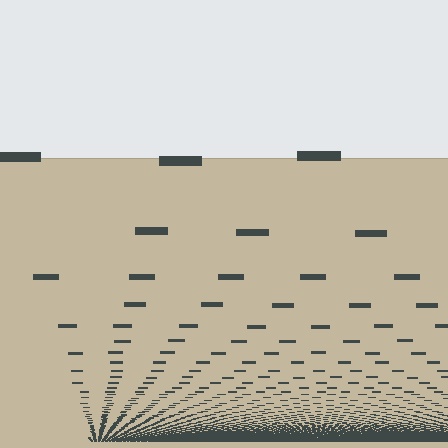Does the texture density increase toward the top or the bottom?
Density increases toward the bottom.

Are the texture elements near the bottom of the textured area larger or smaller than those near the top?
Smaller. The gradient is inverted — elements near the bottom are smaller and denser.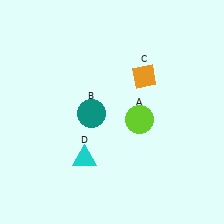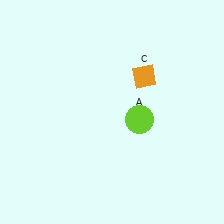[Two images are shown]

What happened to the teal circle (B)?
The teal circle (B) was removed in Image 2. It was in the bottom-left area of Image 1.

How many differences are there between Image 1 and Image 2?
There are 2 differences between the two images.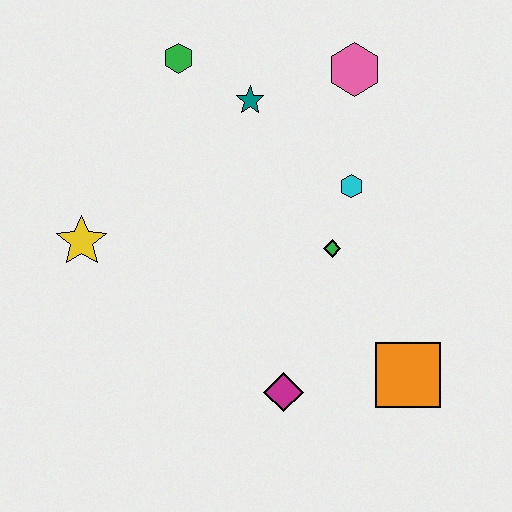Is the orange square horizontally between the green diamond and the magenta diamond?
No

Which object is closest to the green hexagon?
The teal star is closest to the green hexagon.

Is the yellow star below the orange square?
No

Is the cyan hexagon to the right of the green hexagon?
Yes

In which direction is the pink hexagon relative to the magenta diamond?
The pink hexagon is above the magenta diamond.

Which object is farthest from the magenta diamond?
The green hexagon is farthest from the magenta diamond.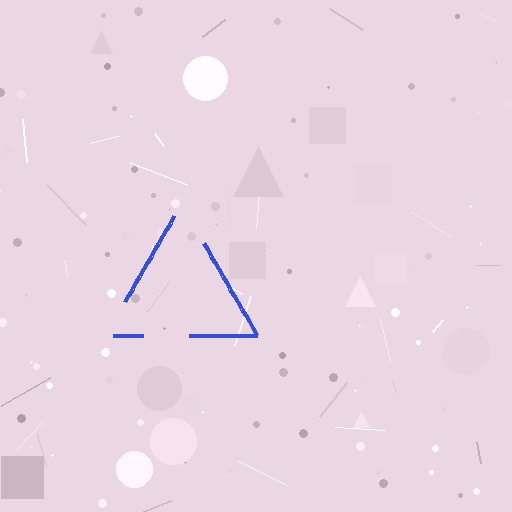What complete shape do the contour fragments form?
The contour fragments form a triangle.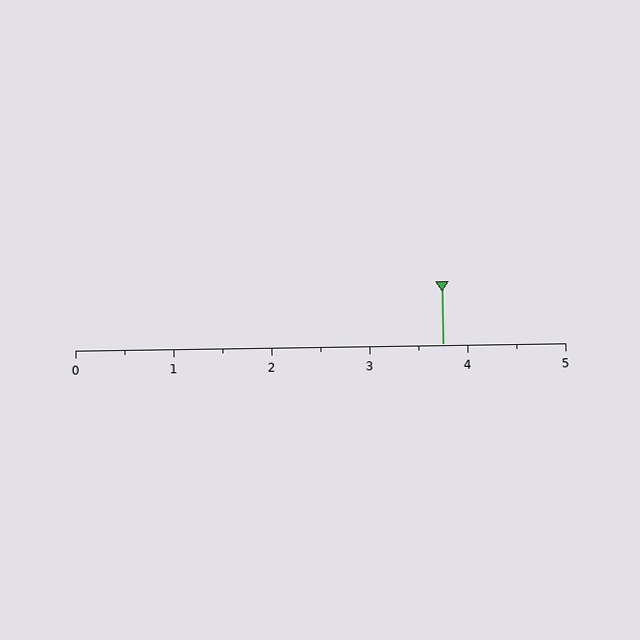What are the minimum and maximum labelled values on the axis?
The axis runs from 0 to 5.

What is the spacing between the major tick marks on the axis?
The major ticks are spaced 1 apart.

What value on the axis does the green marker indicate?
The marker indicates approximately 3.8.